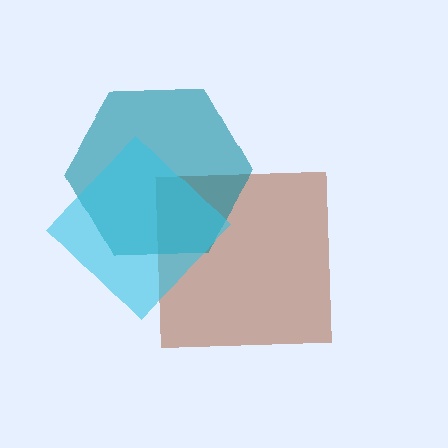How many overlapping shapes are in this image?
There are 3 overlapping shapes in the image.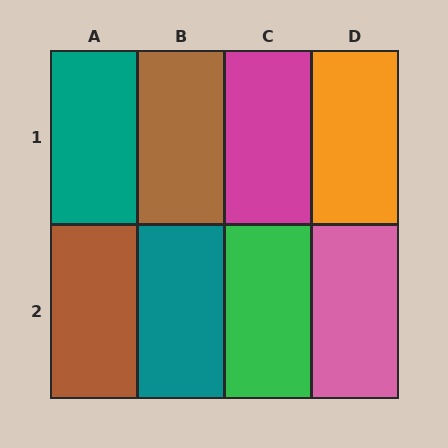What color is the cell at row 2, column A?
Brown.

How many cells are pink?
1 cell is pink.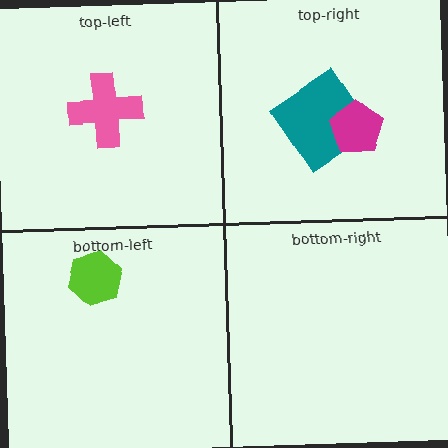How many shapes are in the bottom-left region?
1.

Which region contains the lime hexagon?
The bottom-left region.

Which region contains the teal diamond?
The top-right region.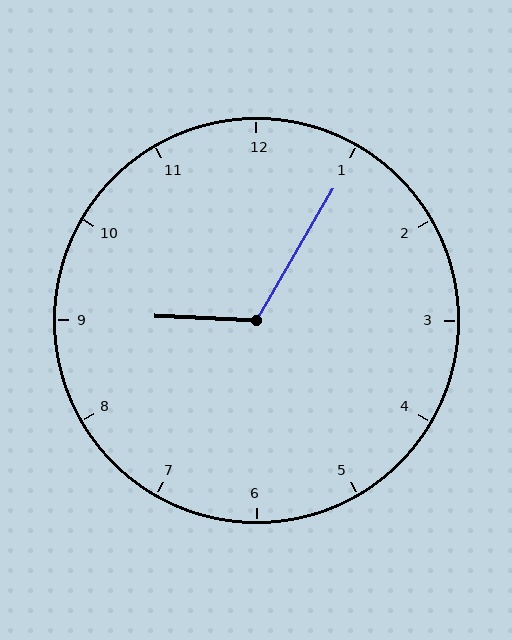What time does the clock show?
9:05.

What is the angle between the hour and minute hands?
Approximately 118 degrees.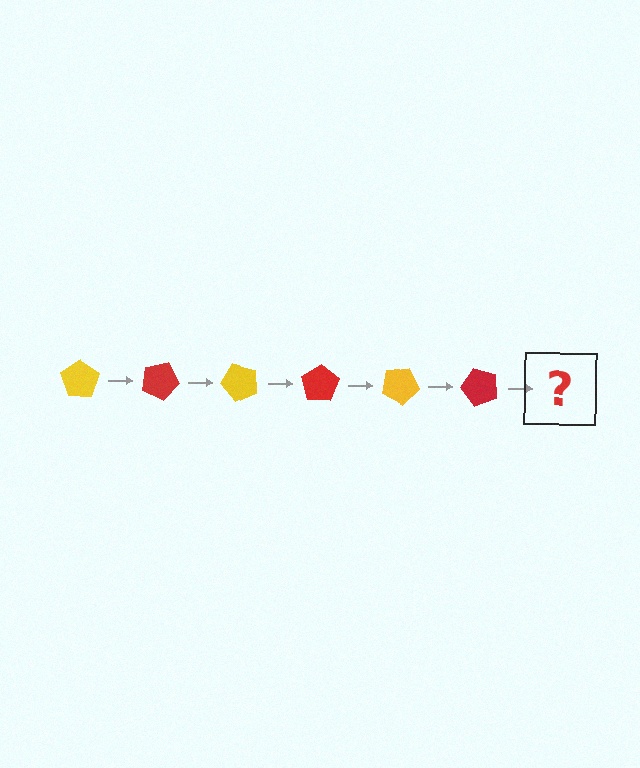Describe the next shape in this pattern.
It should be a yellow pentagon, rotated 150 degrees from the start.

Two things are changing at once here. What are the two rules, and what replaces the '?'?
The two rules are that it rotates 25 degrees each step and the color cycles through yellow and red. The '?' should be a yellow pentagon, rotated 150 degrees from the start.